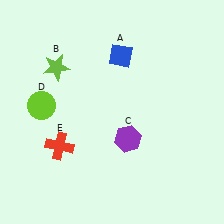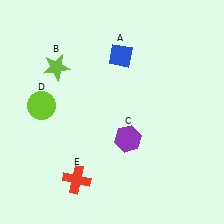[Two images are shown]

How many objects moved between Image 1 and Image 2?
1 object moved between the two images.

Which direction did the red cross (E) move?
The red cross (E) moved down.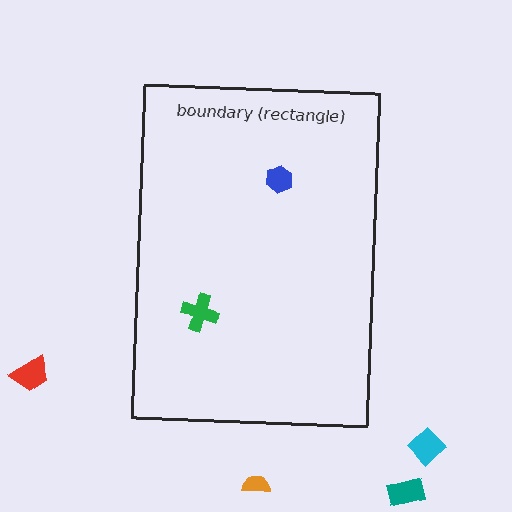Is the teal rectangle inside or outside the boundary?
Outside.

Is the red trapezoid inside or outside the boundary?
Outside.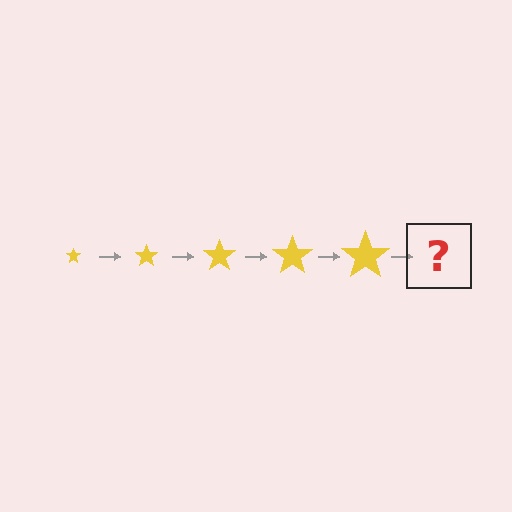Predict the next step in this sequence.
The next step is a yellow star, larger than the previous one.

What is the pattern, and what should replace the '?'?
The pattern is that the star gets progressively larger each step. The '?' should be a yellow star, larger than the previous one.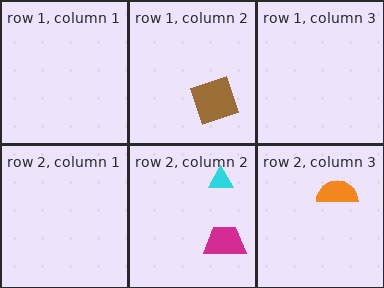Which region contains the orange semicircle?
The row 2, column 3 region.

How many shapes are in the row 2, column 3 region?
1.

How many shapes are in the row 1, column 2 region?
1.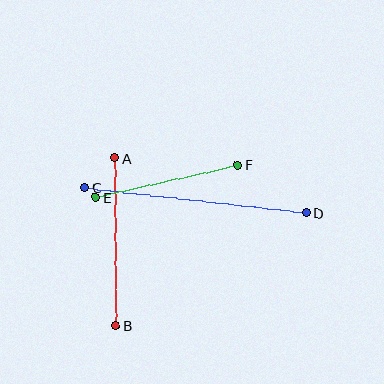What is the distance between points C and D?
The distance is approximately 223 pixels.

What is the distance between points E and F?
The distance is approximately 146 pixels.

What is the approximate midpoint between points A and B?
The midpoint is at approximately (116, 242) pixels.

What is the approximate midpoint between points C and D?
The midpoint is at approximately (196, 200) pixels.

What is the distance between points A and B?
The distance is approximately 168 pixels.